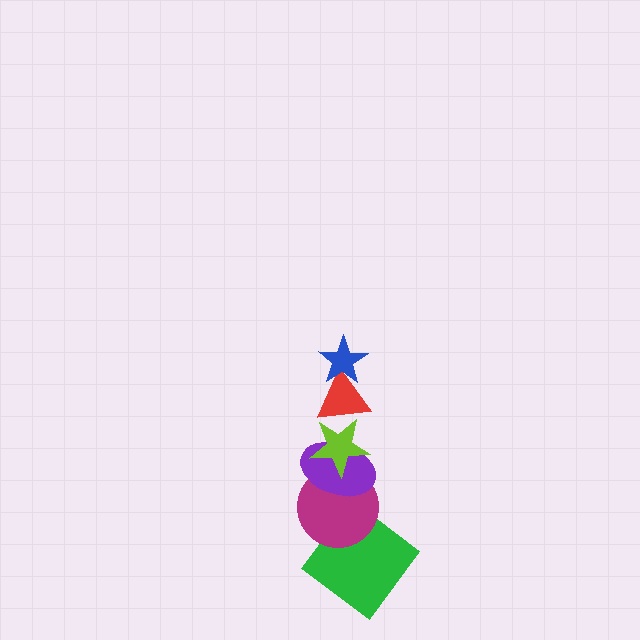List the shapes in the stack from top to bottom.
From top to bottom: the blue star, the red triangle, the lime star, the purple ellipse, the magenta circle, the green diamond.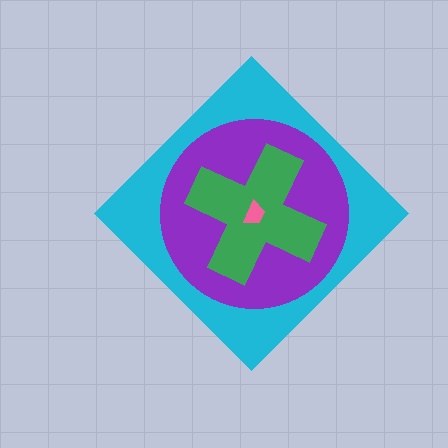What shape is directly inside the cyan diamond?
The purple circle.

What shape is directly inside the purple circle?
The green cross.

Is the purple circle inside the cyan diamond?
Yes.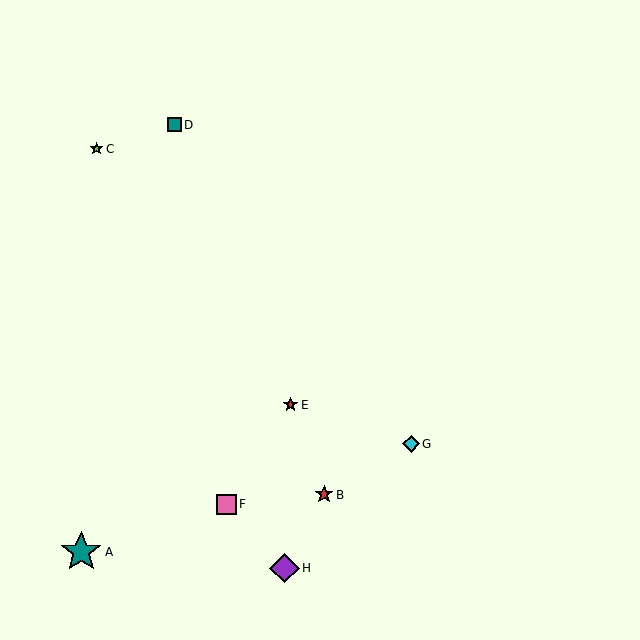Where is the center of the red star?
The center of the red star is at (291, 405).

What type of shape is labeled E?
Shape E is a red star.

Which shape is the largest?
The teal star (labeled A) is the largest.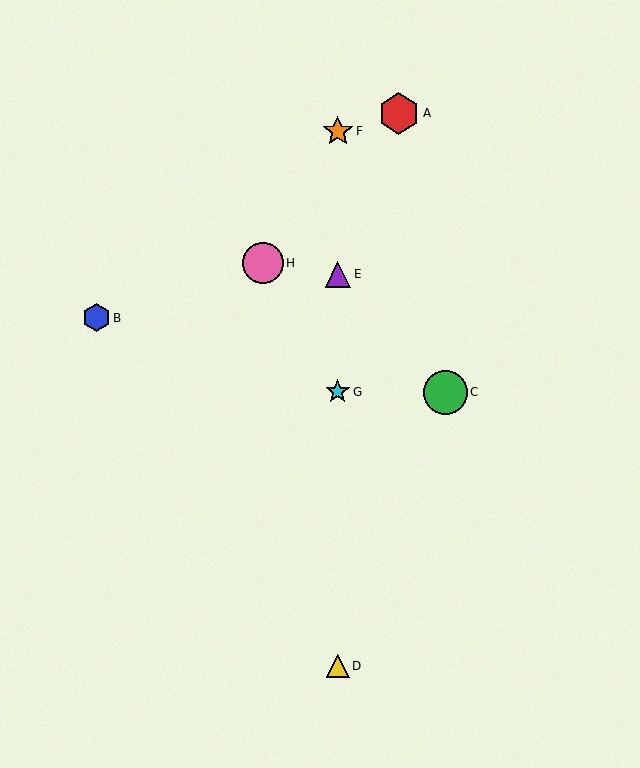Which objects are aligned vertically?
Objects D, E, F, G are aligned vertically.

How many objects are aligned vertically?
4 objects (D, E, F, G) are aligned vertically.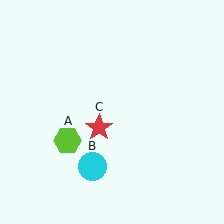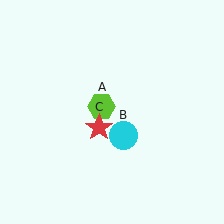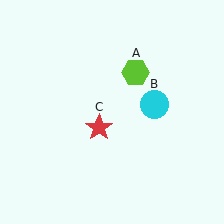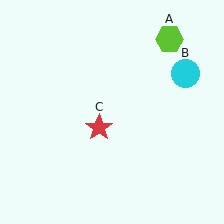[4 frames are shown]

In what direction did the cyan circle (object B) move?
The cyan circle (object B) moved up and to the right.